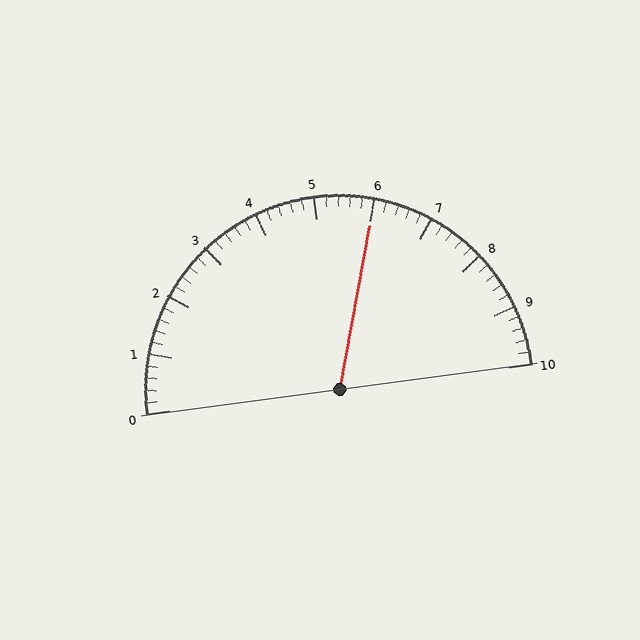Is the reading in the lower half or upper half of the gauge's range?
The reading is in the upper half of the range (0 to 10).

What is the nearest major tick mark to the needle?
The nearest major tick mark is 6.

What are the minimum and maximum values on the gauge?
The gauge ranges from 0 to 10.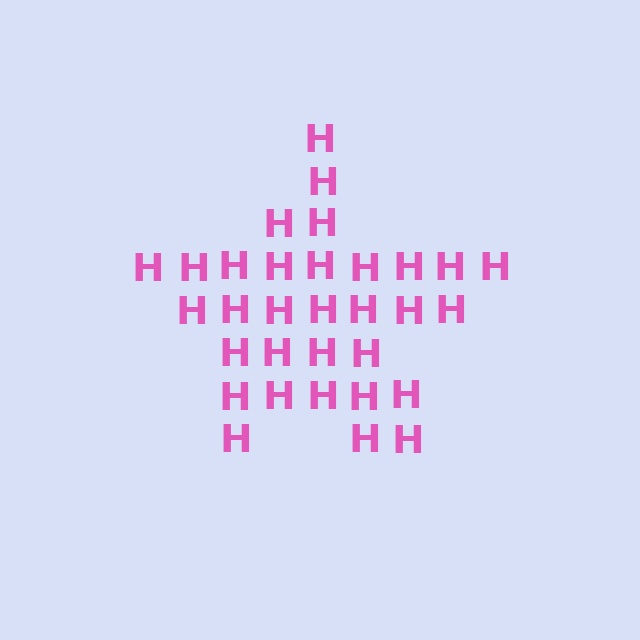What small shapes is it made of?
It is made of small letter H's.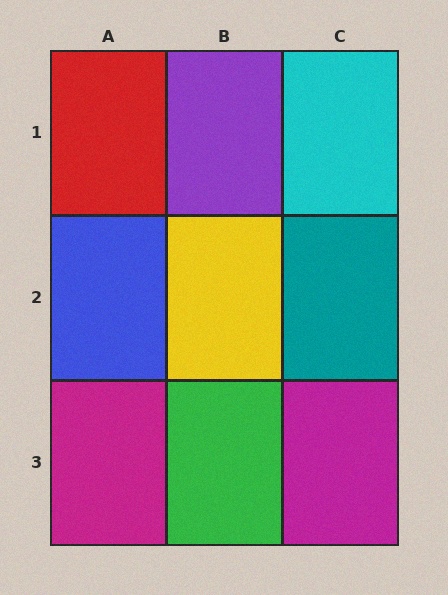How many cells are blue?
1 cell is blue.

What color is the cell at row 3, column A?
Magenta.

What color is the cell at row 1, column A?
Red.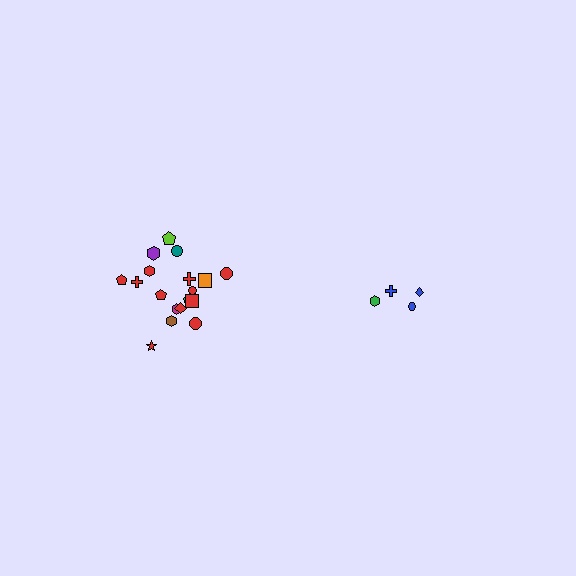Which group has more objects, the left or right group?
The left group.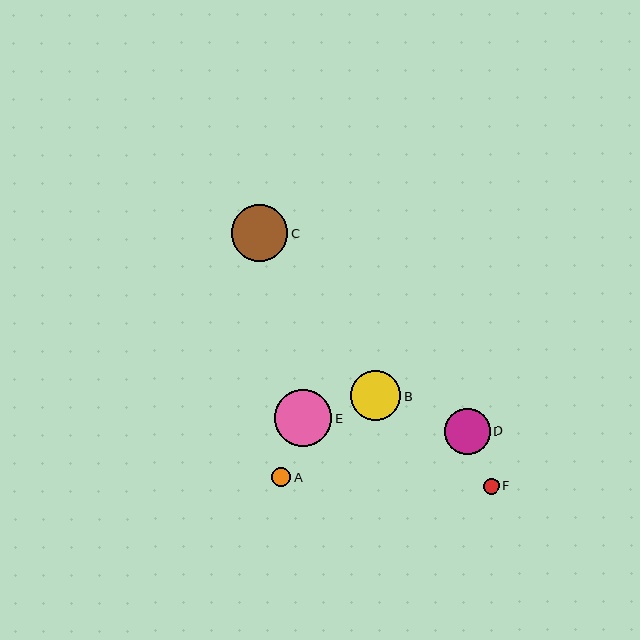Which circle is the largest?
Circle E is the largest with a size of approximately 57 pixels.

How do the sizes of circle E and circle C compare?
Circle E and circle C are approximately the same size.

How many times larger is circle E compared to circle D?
Circle E is approximately 1.2 times the size of circle D.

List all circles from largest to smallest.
From largest to smallest: E, C, B, D, A, F.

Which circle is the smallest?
Circle F is the smallest with a size of approximately 16 pixels.